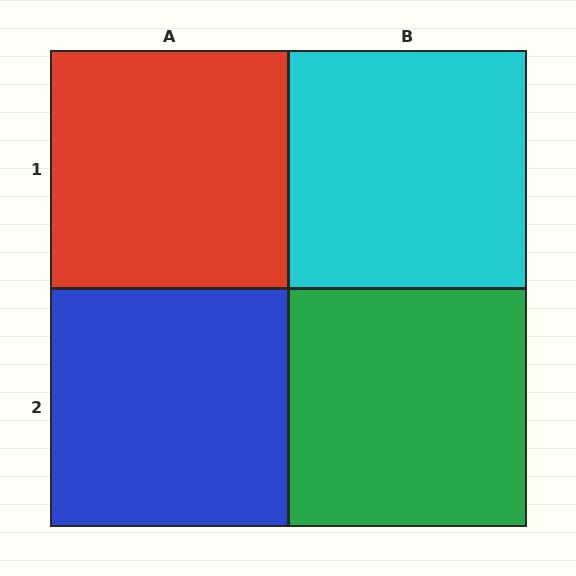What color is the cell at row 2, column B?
Green.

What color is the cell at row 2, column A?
Blue.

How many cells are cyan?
1 cell is cyan.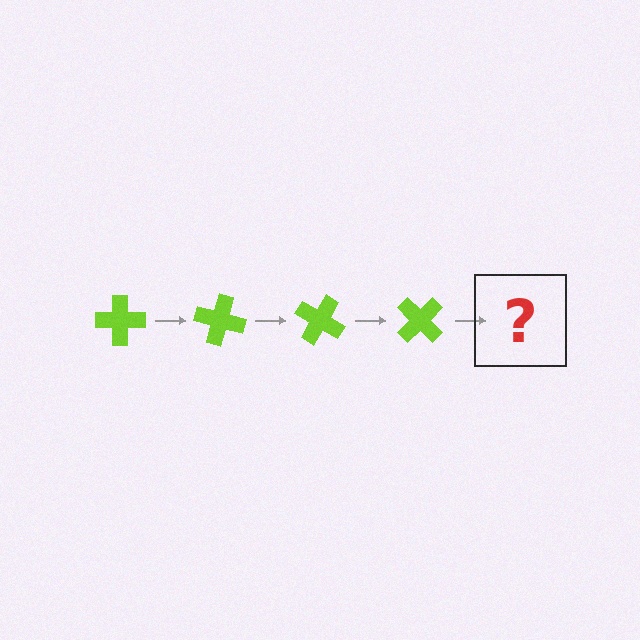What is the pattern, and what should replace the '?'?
The pattern is that the cross rotates 15 degrees each step. The '?' should be a lime cross rotated 60 degrees.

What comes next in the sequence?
The next element should be a lime cross rotated 60 degrees.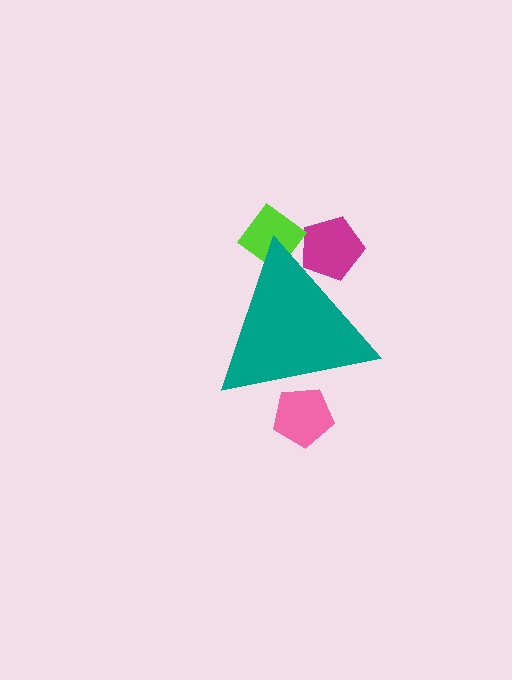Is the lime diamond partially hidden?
Yes, the lime diamond is partially hidden behind the teal triangle.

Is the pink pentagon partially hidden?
Yes, the pink pentagon is partially hidden behind the teal triangle.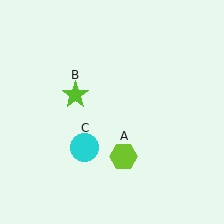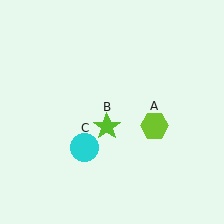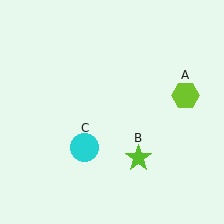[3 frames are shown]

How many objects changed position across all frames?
2 objects changed position: lime hexagon (object A), lime star (object B).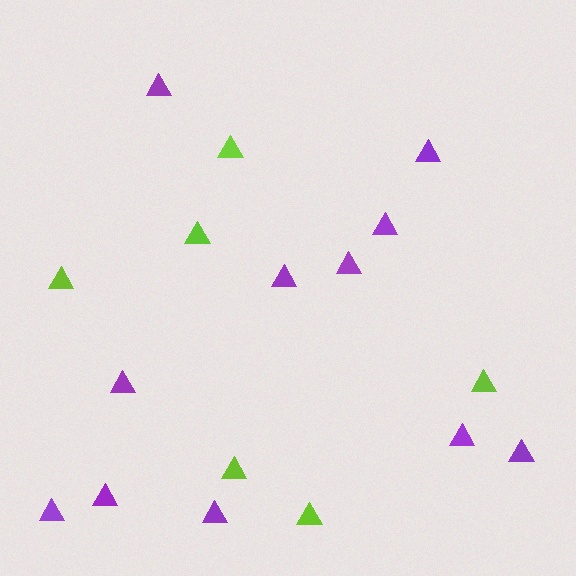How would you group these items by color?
There are 2 groups: one group of purple triangles (11) and one group of lime triangles (6).